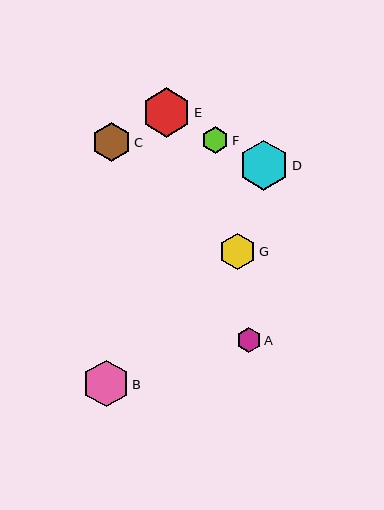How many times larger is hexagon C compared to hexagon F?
Hexagon C is approximately 1.5 times the size of hexagon F.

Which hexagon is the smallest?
Hexagon A is the smallest with a size of approximately 24 pixels.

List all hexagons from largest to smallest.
From largest to smallest: D, E, B, C, G, F, A.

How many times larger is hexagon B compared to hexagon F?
Hexagon B is approximately 1.7 times the size of hexagon F.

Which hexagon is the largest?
Hexagon D is the largest with a size of approximately 50 pixels.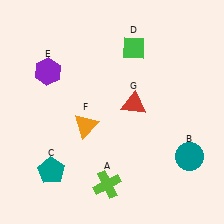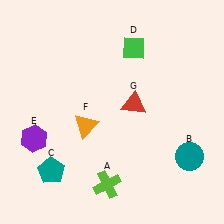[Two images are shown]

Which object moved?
The purple hexagon (E) moved down.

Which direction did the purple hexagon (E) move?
The purple hexagon (E) moved down.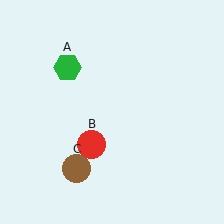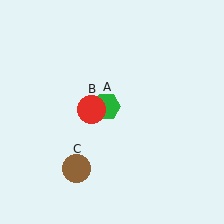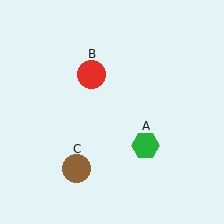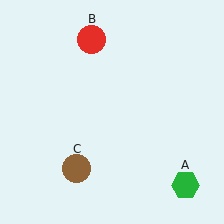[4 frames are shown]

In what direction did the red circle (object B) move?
The red circle (object B) moved up.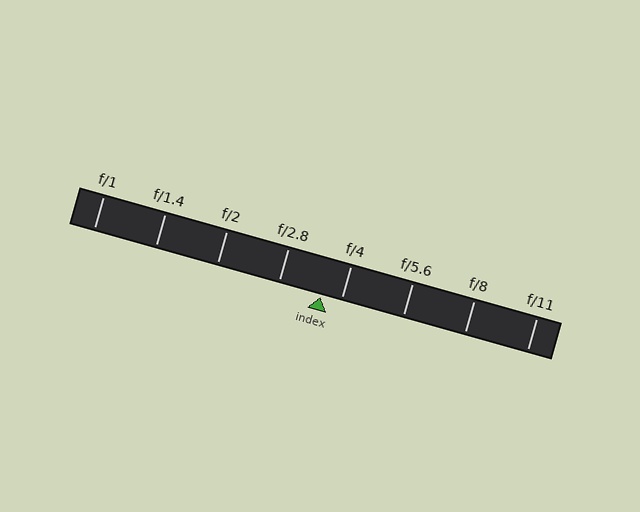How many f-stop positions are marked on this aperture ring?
There are 8 f-stop positions marked.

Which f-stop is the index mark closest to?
The index mark is closest to f/4.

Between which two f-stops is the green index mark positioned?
The index mark is between f/2.8 and f/4.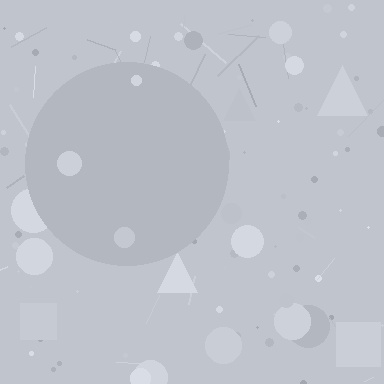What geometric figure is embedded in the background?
A circle is embedded in the background.